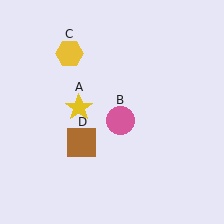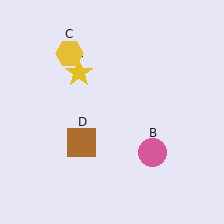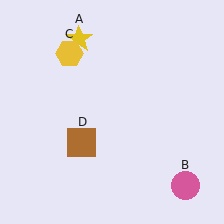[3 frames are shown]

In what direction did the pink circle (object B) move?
The pink circle (object B) moved down and to the right.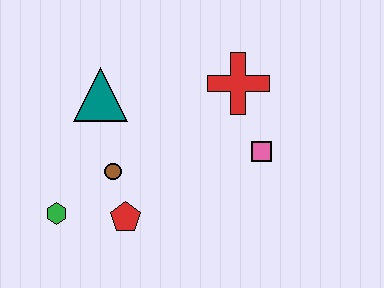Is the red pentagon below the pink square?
Yes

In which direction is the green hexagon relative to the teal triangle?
The green hexagon is below the teal triangle.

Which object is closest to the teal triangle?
The brown circle is closest to the teal triangle.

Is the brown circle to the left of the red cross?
Yes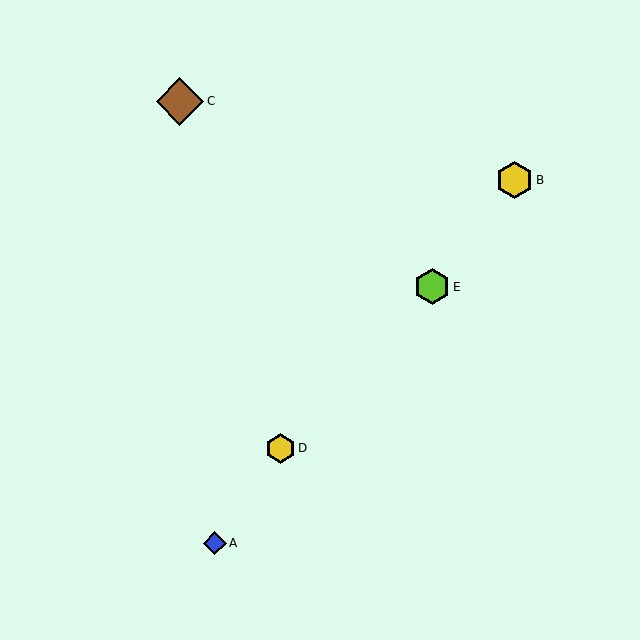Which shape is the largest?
The brown diamond (labeled C) is the largest.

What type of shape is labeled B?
Shape B is a yellow hexagon.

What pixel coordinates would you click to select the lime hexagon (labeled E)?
Click at (432, 287) to select the lime hexagon E.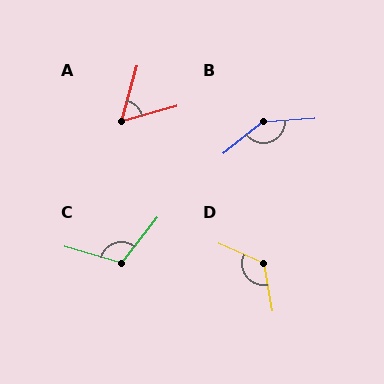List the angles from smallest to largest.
A (59°), C (112°), D (124°), B (145°).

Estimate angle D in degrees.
Approximately 124 degrees.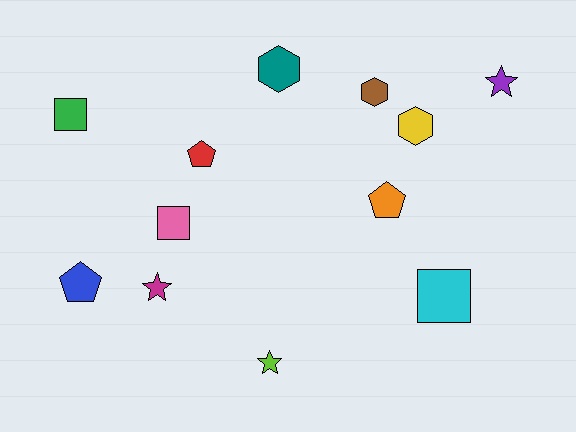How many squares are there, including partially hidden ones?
There are 3 squares.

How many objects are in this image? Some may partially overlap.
There are 12 objects.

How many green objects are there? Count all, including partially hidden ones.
There is 1 green object.